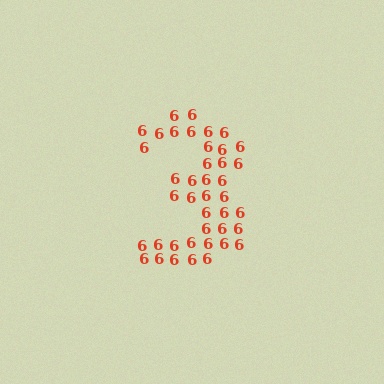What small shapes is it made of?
It is made of small digit 6's.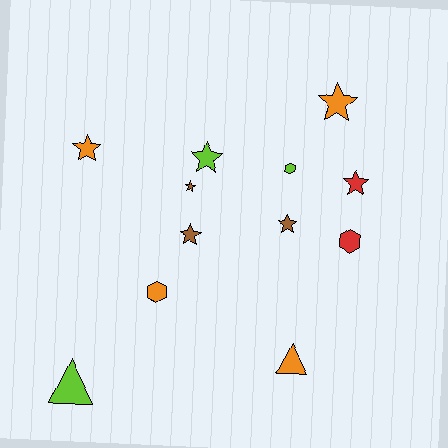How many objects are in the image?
There are 12 objects.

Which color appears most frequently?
Orange, with 4 objects.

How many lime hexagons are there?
There is 1 lime hexagon.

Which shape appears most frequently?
Star, with 7 objects.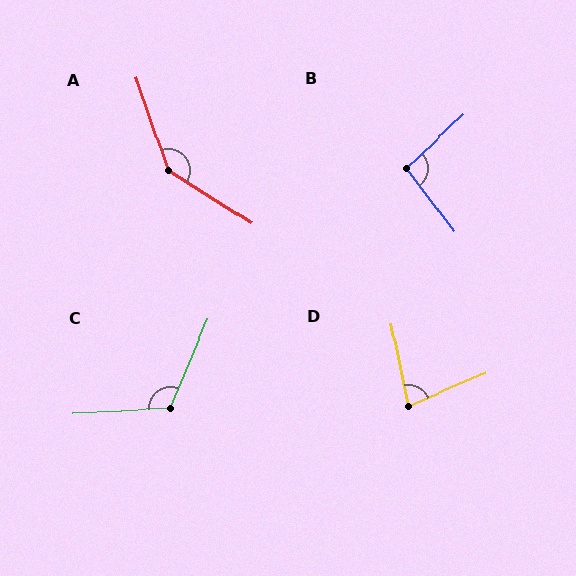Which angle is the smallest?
D, at approximately 79 degrees.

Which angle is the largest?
A, at approximately 141 degrees.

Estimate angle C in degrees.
Approximately 116 degrees.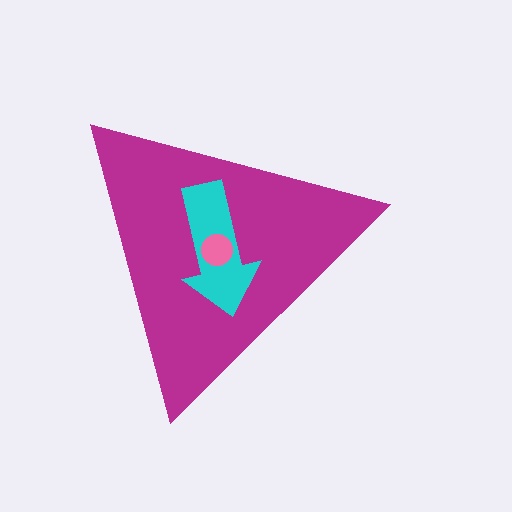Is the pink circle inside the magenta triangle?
Yes.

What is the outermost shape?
The magenta triangle.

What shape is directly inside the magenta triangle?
The cyan arrow.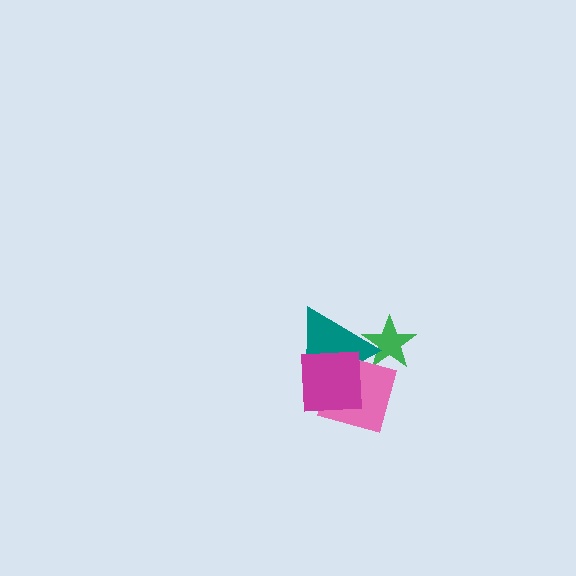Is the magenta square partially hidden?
No, no other shape covers it.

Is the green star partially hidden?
Yes, it is partially covered by another shape.